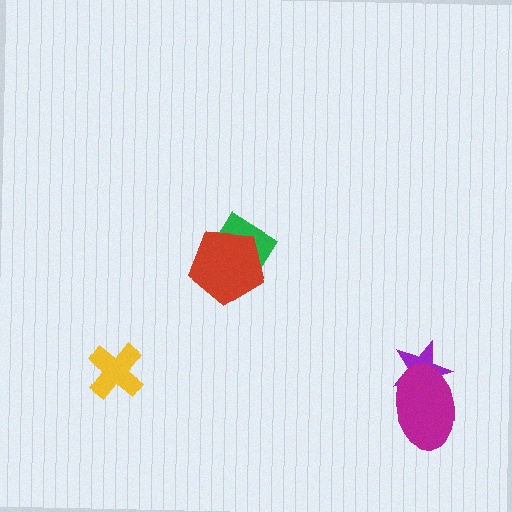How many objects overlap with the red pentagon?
1 object overlaps with the red pentagon.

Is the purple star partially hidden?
Yes, it is partially covered by another shape.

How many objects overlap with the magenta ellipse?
1 object overlaps with the magenta ellipse.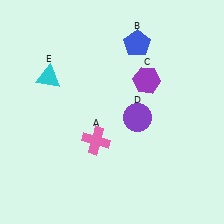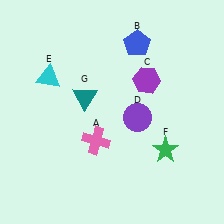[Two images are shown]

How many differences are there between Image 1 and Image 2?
There are 2 differences between the two images.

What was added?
A green star (F), a teal triangle (G) were added in Image 2.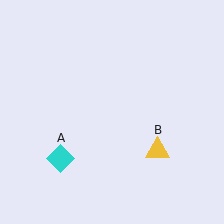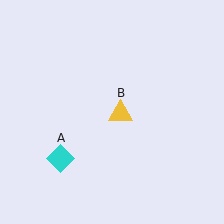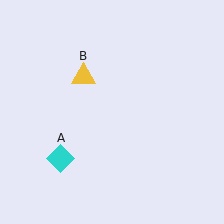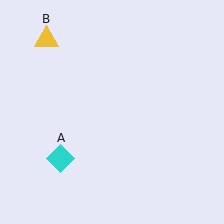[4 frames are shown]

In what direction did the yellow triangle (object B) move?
The yellow triangle (object B) moved up and to the left.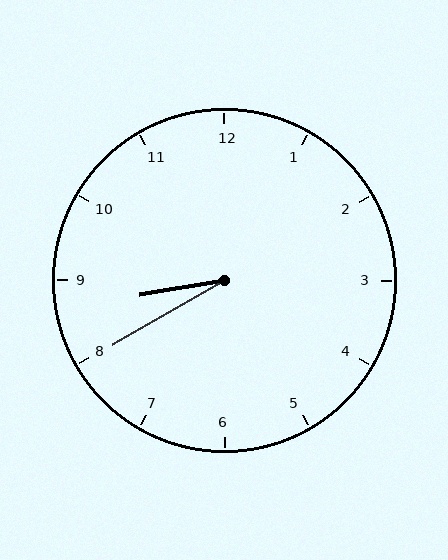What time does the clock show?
8:40.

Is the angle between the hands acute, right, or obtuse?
It is acute.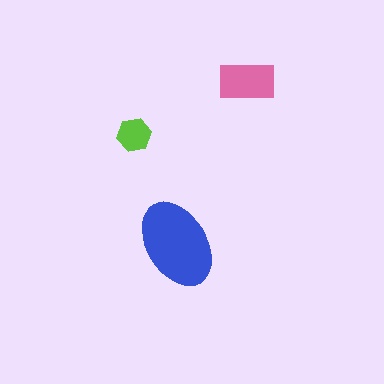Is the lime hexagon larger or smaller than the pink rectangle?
Smaller.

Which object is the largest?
The blue ellipse.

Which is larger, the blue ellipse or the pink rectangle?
The blue ellipse.